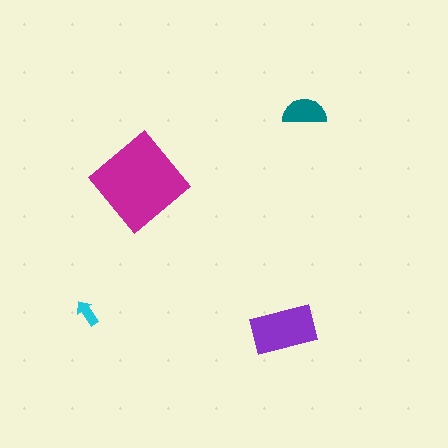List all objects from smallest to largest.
The cyan arrow, the teal semicircle, the purple rectangle, the magenta diamond.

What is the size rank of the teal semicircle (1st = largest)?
3rd.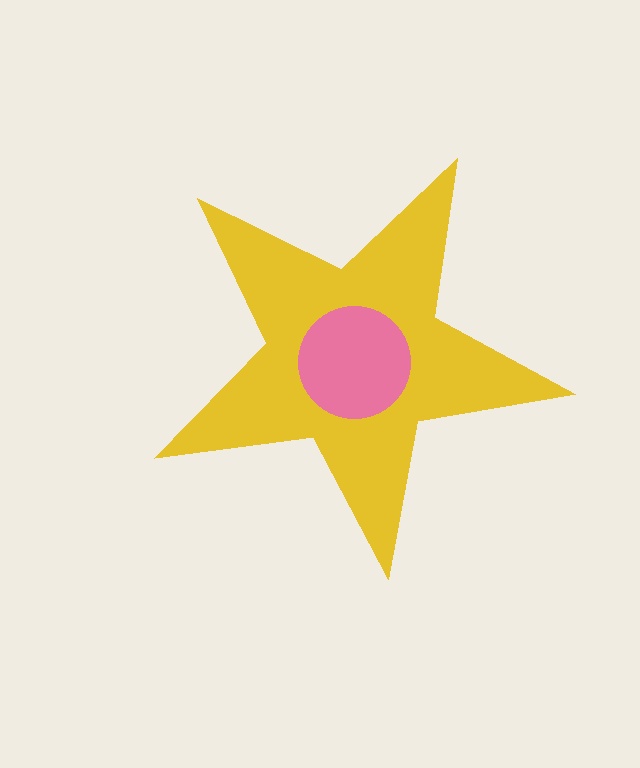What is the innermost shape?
The pink circle.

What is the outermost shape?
The yellow star.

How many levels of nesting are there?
2.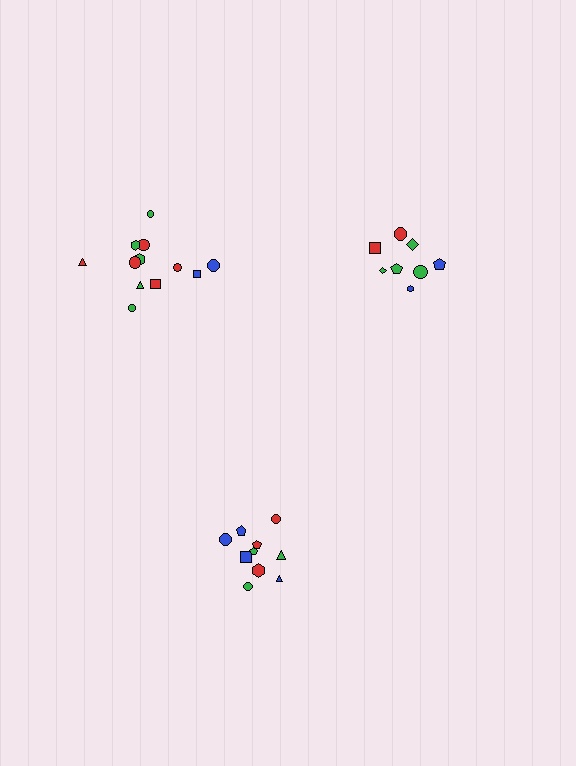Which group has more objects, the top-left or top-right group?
The top-left group.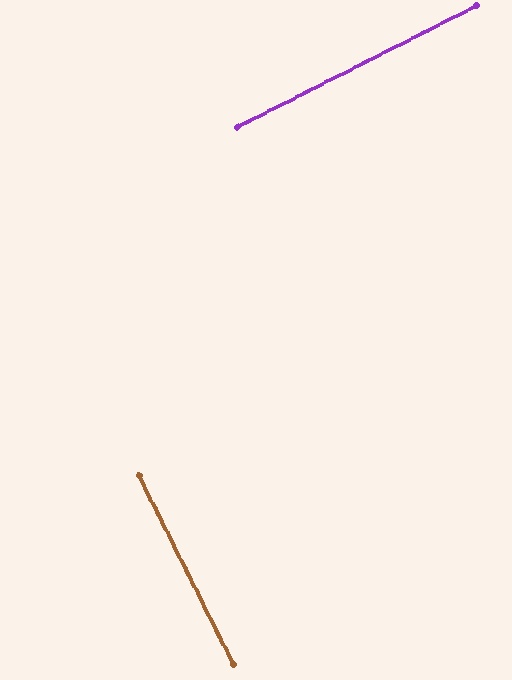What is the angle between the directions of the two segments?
Approximately 90 degrees.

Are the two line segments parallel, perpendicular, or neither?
Perpendicular — they meet at approximately 90°.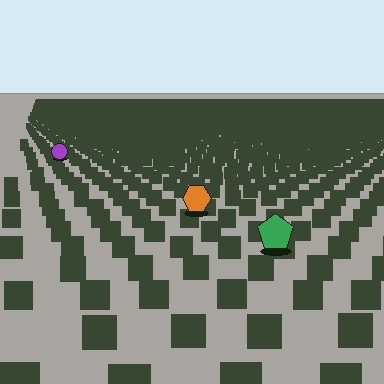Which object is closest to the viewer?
The green pentagon is closest. The texture marks near it are larger and more spread out.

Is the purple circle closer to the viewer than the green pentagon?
No. The green pentagon is closer — you can tell from the texture gradient: the ground texture is coarser near it.